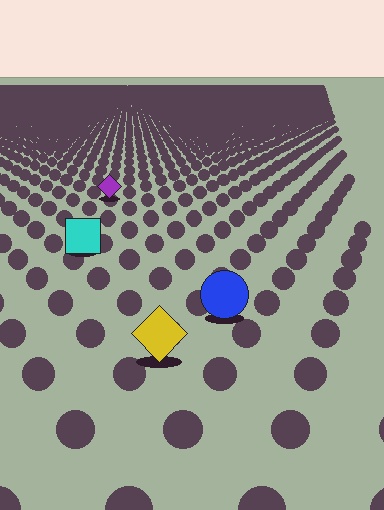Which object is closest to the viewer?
The yellow diamond is closest. The texture marks near it are larger and more spread out.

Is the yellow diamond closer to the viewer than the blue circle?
Yes. The yellow diamond is closer — you can tell from the texture gradient: the ground texture is coarser near it.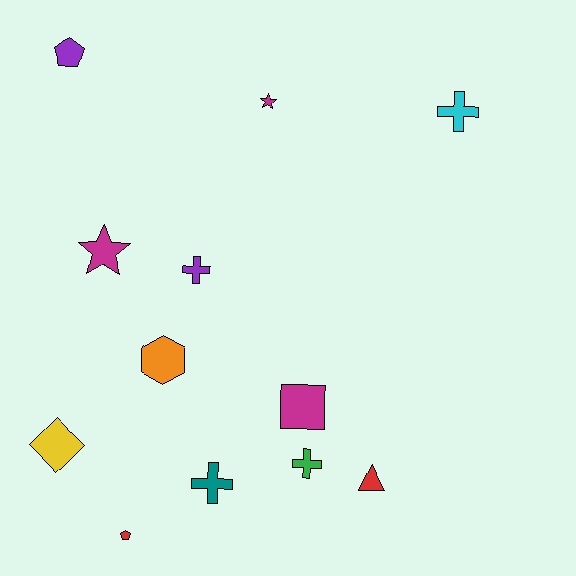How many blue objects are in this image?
There are no blue objects.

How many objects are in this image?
There are 12 objects.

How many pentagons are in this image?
There are 2 pentagons.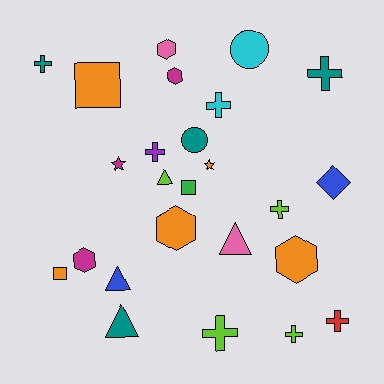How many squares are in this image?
There are 3 squares.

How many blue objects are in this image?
There are 2 blue objects.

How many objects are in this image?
There are 25 objects.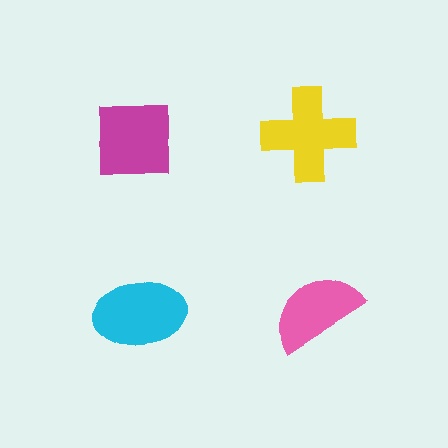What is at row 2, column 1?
A cyan ellipse.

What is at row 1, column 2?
A yellow cross.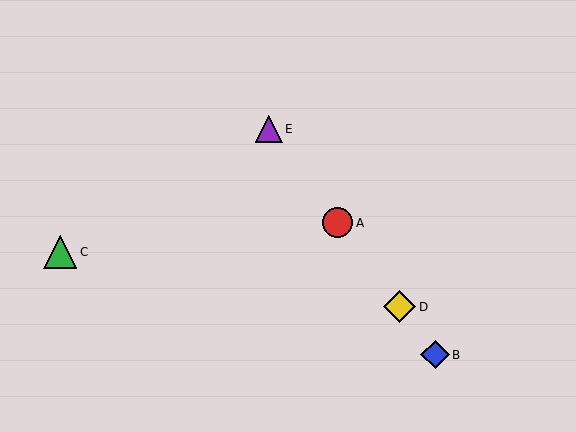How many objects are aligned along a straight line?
4 objects (A, B, D, E) are aligned along a straight line.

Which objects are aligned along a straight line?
Objects A, B, D, E are aligned along a straight line.